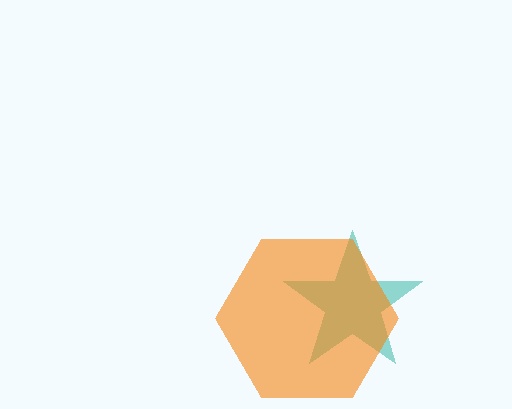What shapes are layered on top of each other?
The layered shapes are: a teal star, an orange hexagon.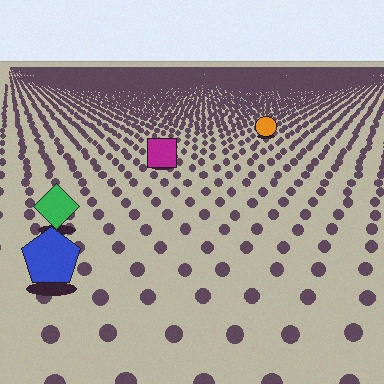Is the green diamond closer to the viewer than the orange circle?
Yes. The green diamond is closer — you can tell from the texture gradient: the ground texture is coarser near it.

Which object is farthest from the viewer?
The orange circle is farthest from the viewer. It appears smaller and the ground texture around it is denser.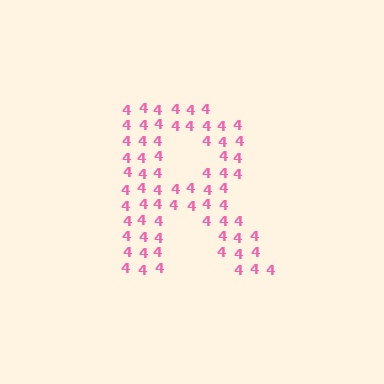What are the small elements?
The small elements are digit 4's.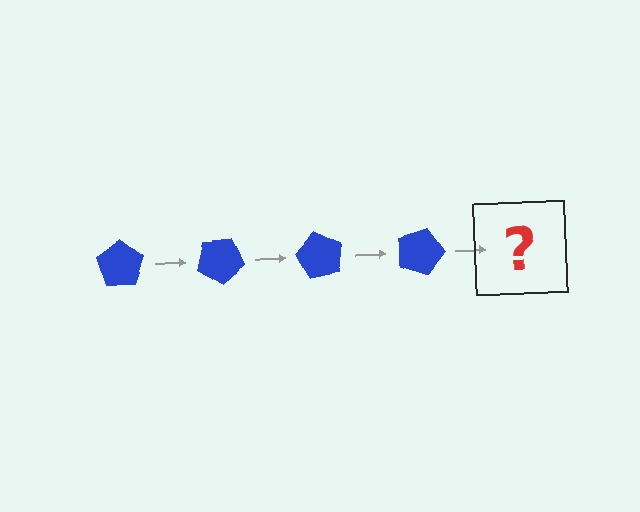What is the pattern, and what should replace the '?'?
The pattern is that the pentagon rotates 30 degrees each step. The '?' should be a blue pentagon rotated 120 degrees.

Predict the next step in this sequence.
The next step is a blue pentagon rotated 120 degrees.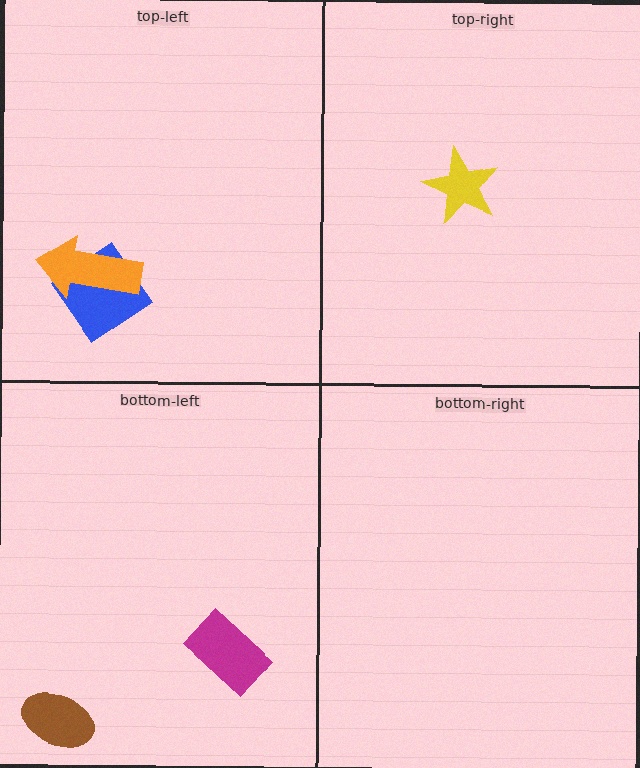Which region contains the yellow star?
The top-right region.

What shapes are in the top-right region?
The yellow star.